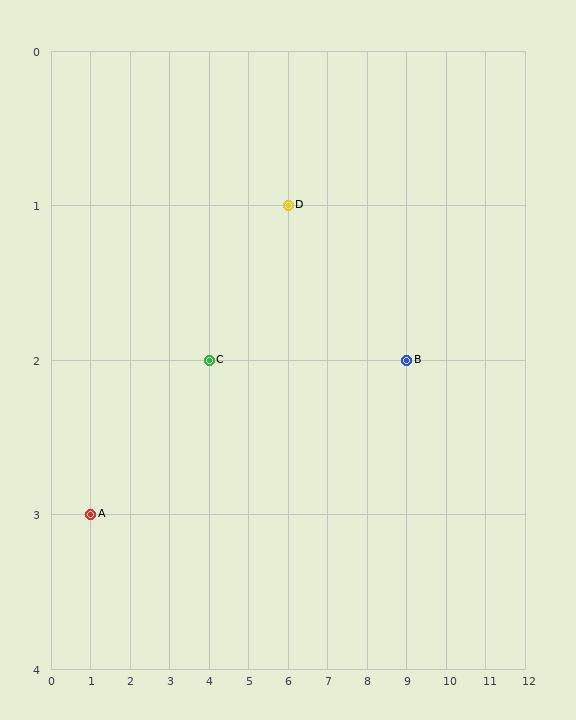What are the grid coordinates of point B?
Point B is at grid coordinates (9, 2).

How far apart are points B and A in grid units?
Points B and A are 8 columns and 1 row apart (about 8.1 grid units diagonally).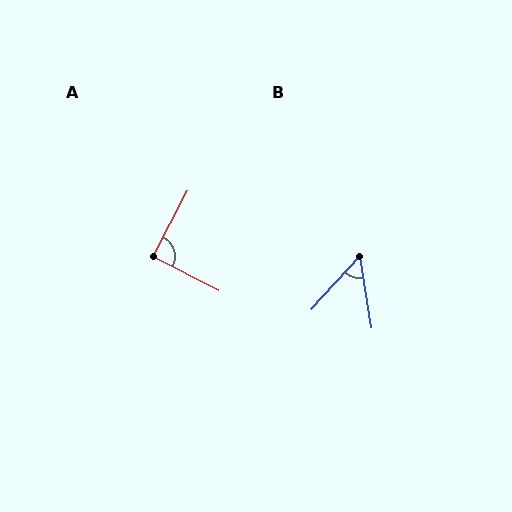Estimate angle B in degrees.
Approximately 52 degrees.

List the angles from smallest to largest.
B (52°), A (89°).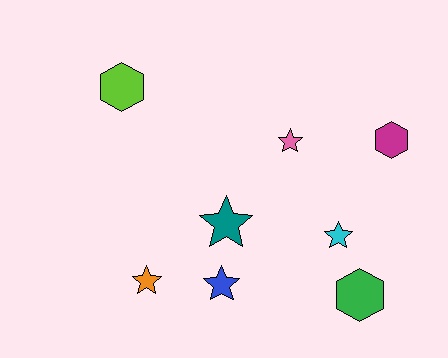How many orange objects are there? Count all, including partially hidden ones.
There is 1 orange object.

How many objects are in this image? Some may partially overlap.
There are 8 objects.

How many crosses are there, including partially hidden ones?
There are no crosses.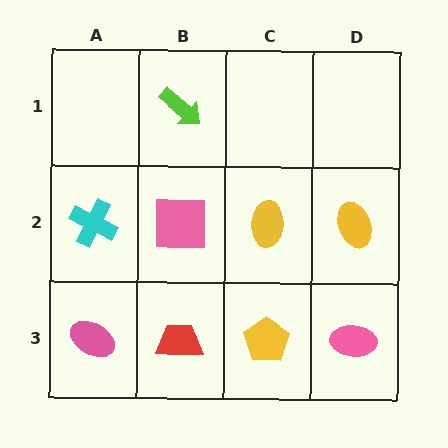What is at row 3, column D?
A pink ellipse.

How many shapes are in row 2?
4 shapes.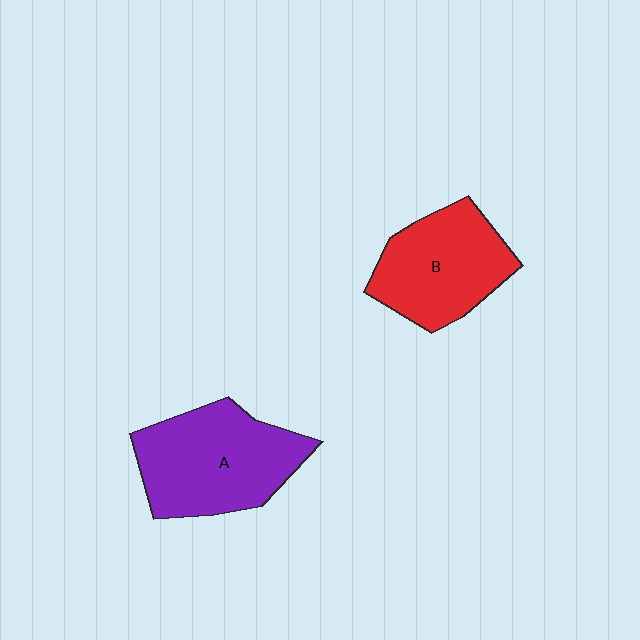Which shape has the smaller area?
Shape B (red).